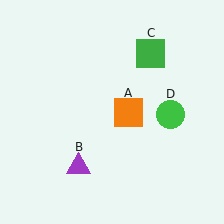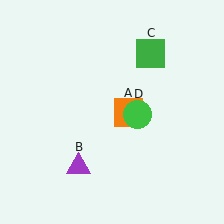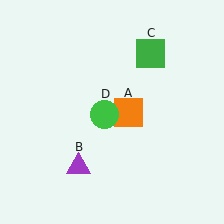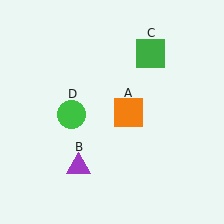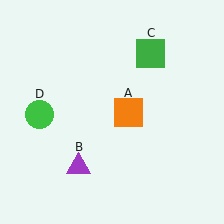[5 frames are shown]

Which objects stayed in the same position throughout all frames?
Orange square (object A) and purple triangle (object B) and green square (object C) remained stationary.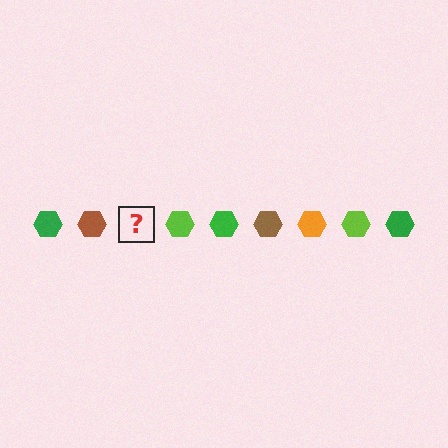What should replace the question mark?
The question mark should be replaced with an orange hexagon.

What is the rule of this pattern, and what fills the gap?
The rule is that the pattern cycles through green, brown, orange, lime hexagons. The gap should be filled with an orange hexagon.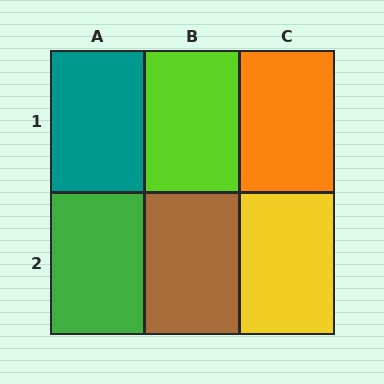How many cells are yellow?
1 cell is yellow.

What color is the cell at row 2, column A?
Green.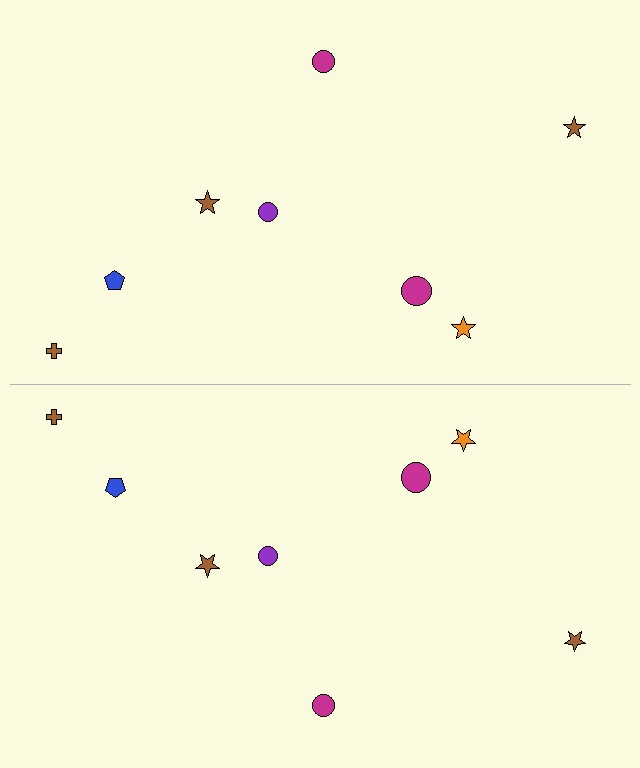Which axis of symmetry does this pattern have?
The pattern has a horizontal axis of symmetry running through the center of the image.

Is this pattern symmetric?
Yes, this pattern has bilateral (reflection) symmetry.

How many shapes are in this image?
There are 16 shapes in this image.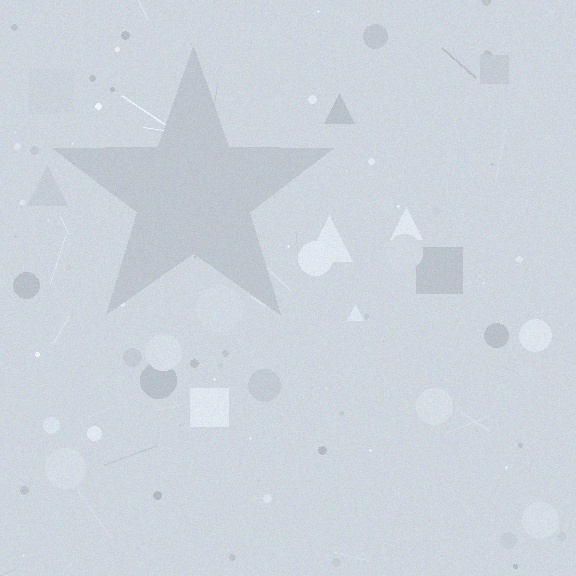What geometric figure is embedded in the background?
A star is embedded in the background.